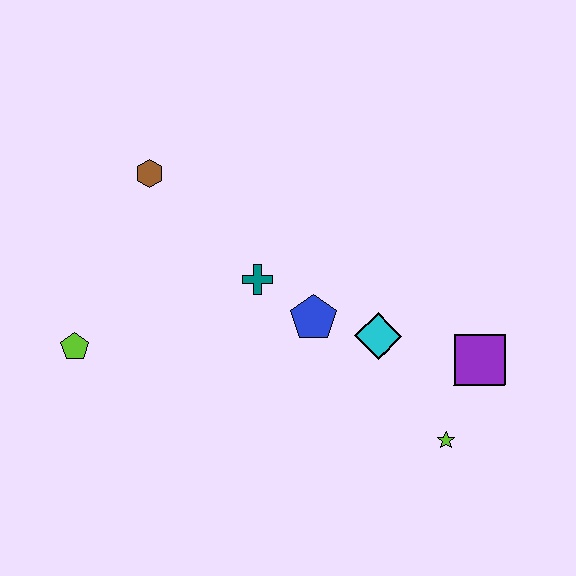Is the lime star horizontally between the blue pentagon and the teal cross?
No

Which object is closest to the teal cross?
The blue pentagon is closest to the teal cross.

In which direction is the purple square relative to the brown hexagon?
The purple square is to the right of the brown hexagon.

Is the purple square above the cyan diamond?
No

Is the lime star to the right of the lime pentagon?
Yes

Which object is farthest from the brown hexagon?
The lime star is farthest from the brown hexagon.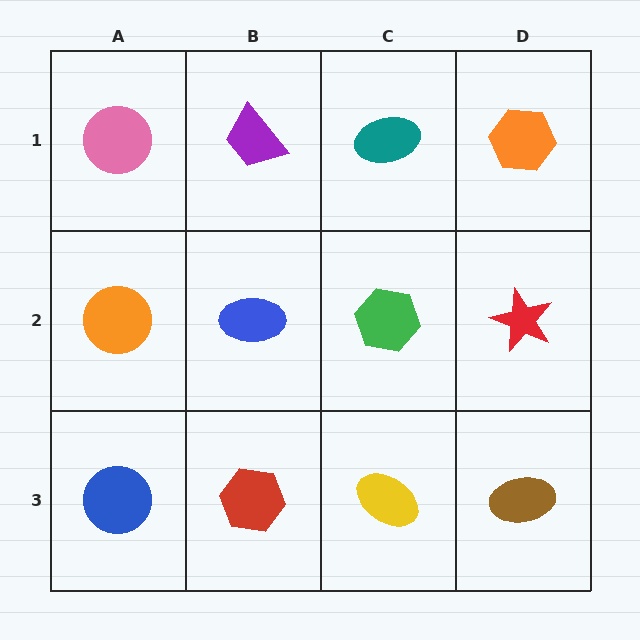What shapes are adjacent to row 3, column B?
A blue ellipse (row 2, column B), a blue circle (row 3, column A), a yellow ellipse (row 3, column C).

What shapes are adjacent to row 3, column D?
A red star (row 2, column D), a yellow ellipse (row 3, column C).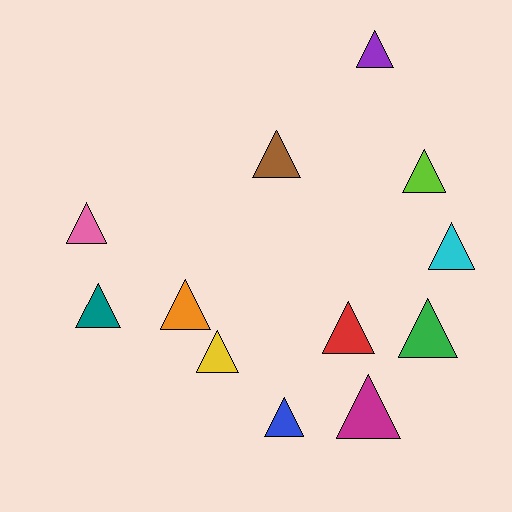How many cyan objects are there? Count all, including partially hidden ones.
There is 1 cyan object.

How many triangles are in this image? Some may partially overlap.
There are 12 triangles.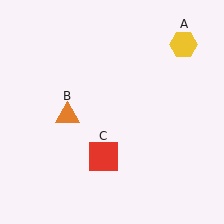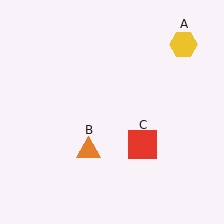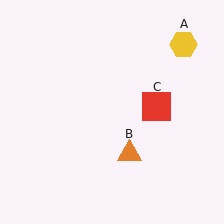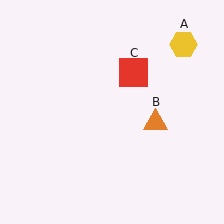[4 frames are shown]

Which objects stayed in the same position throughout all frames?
Yellow hexagon (object A) remained stationary.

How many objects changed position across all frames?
2 objects changed position: orange triangle (object B), red square (object C).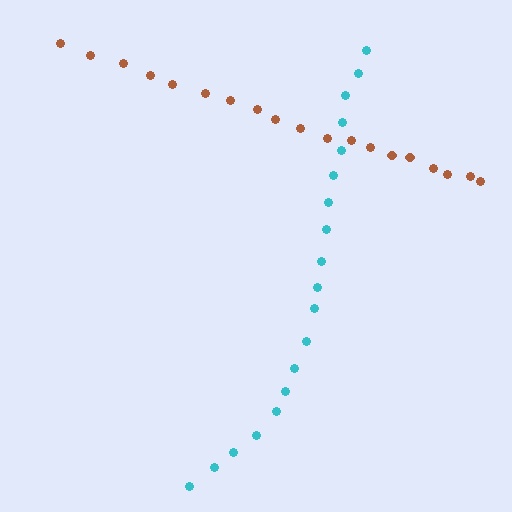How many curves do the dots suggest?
There are 2 distinct paths.